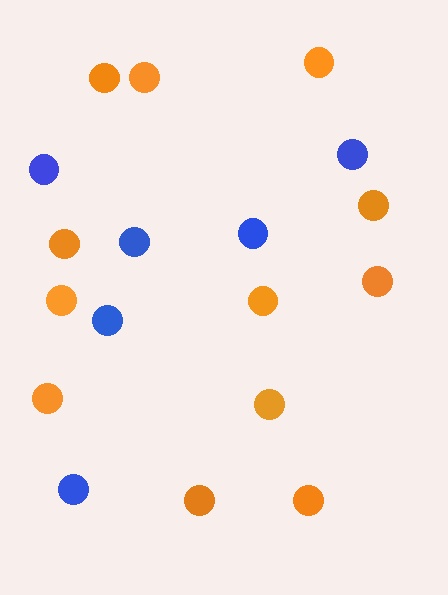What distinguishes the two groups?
There are 2 groups: one group of blue circles (6) and one group of orange circles (12).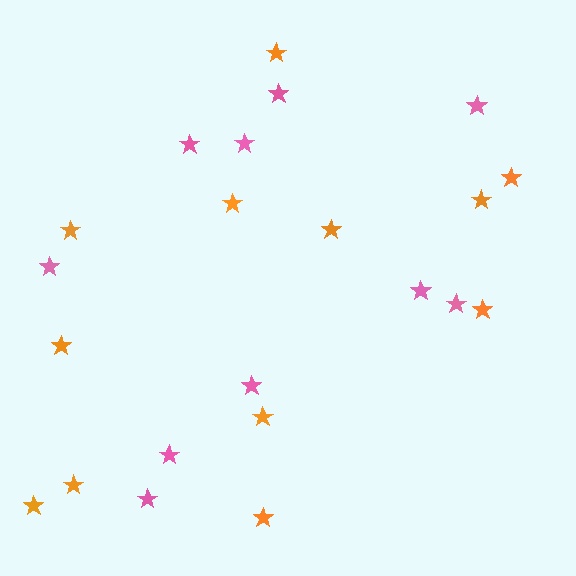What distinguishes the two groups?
There are 2 groups: one group of pink stars (10) and one group of orange stars (12).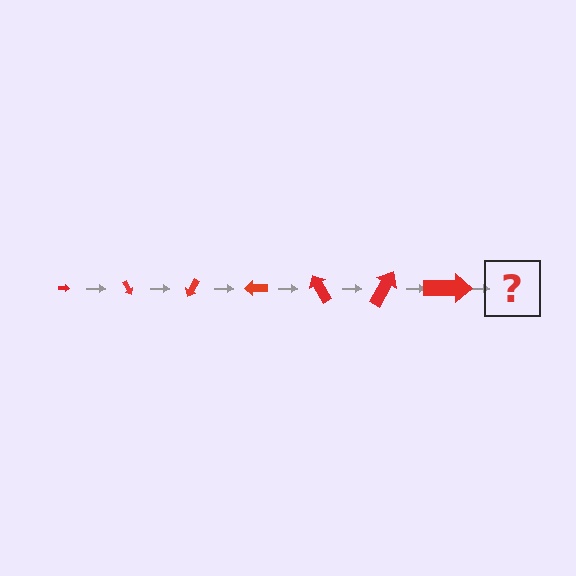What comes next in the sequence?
The next element should be an arrow, larger than the previous one and rotated 420 degrees from the start.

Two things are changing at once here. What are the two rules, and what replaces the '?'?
The two rules are that the arrow grows larger each step and it rotates 60 degrees each step. The '?' should be an arrow, larger than the previous one and rotated 420 degrees from the start.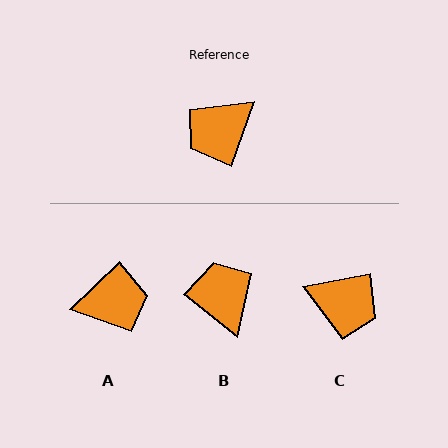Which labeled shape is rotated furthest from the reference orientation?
A, about 153 degrees away.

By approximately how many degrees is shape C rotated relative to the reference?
Approximately 120 degrees counter-clockwise.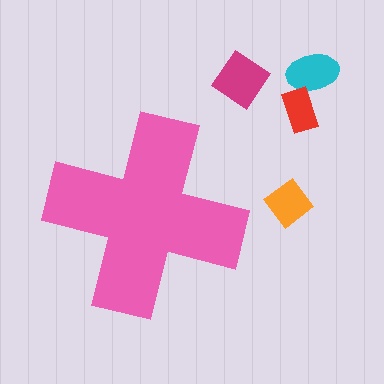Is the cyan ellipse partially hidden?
No, the cyan ellipse is fully visible.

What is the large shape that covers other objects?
A pink cross.